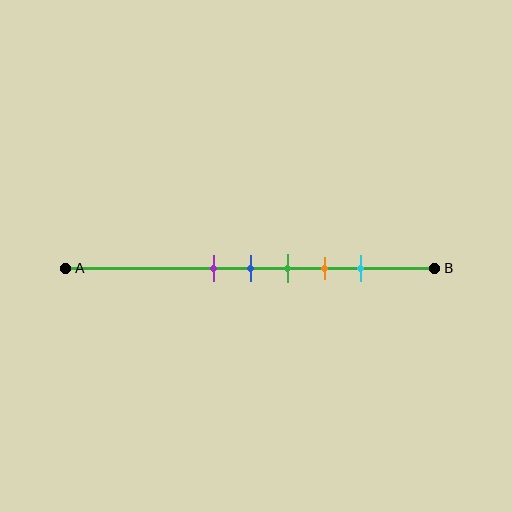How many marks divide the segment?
There are 5 marks dividing the segment.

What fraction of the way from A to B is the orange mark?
The orange mark is approximately 70% (0.7) of the way from A to B.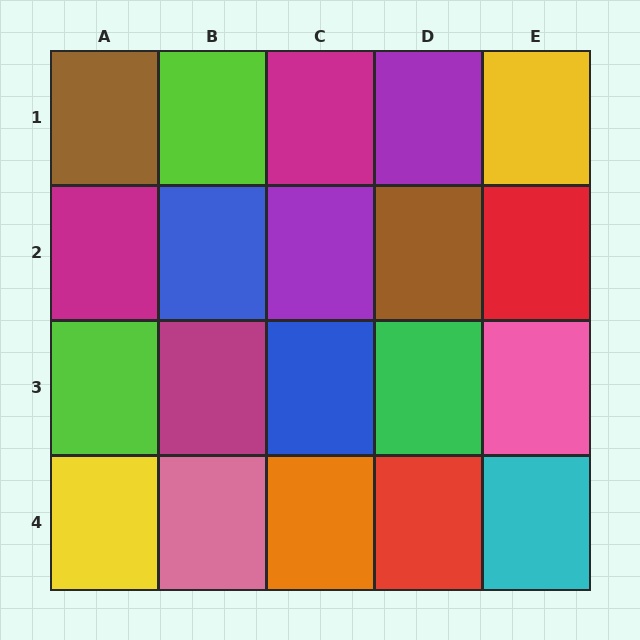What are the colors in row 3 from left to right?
Lime, magenta, blue, green, pink.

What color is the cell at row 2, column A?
Magenta.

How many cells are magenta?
3 cells are magenta.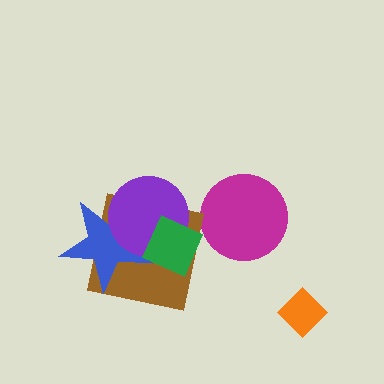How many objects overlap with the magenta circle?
0 objects overlap with the magenta circle.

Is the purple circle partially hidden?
Yes, it is partially covered by another shape.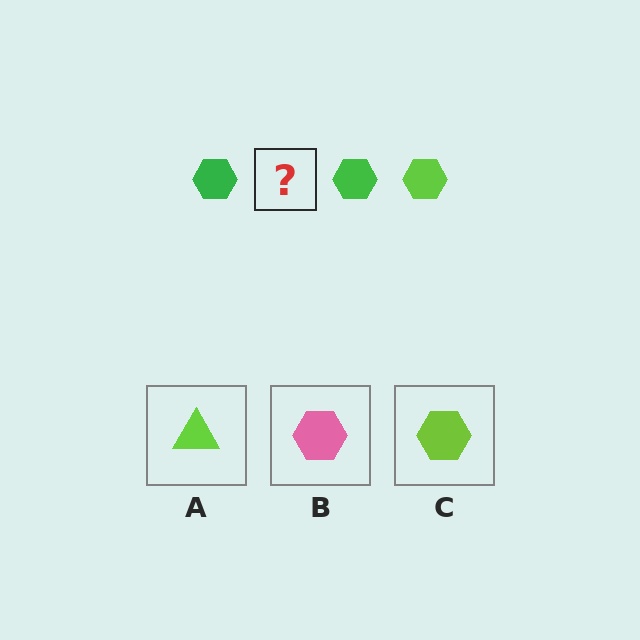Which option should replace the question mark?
Option C.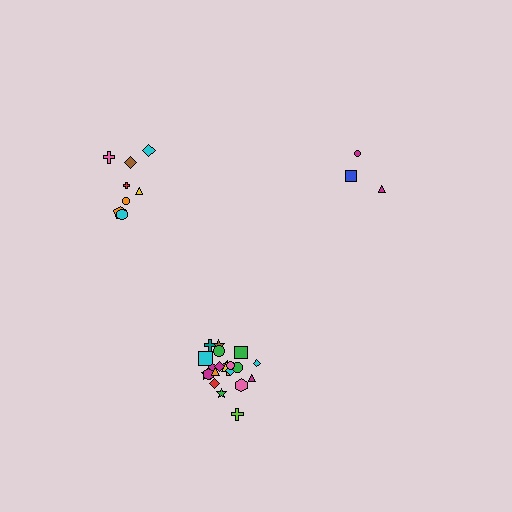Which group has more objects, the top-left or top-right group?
The top-left group.